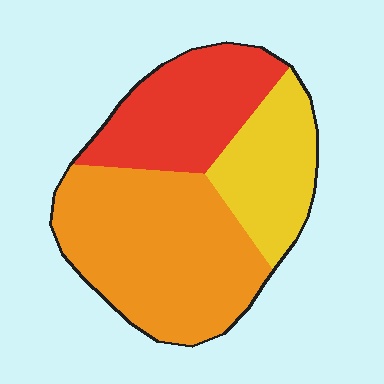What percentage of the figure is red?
Red covers 29% of the figure.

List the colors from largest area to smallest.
From largest to smallest: orange, red, yellow.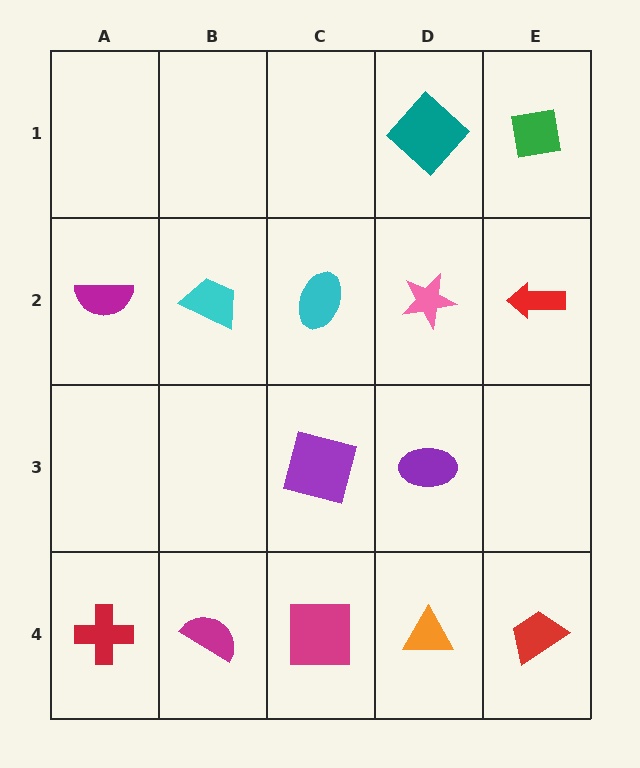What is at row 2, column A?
A magenta semicircle.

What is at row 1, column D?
A teal diamond.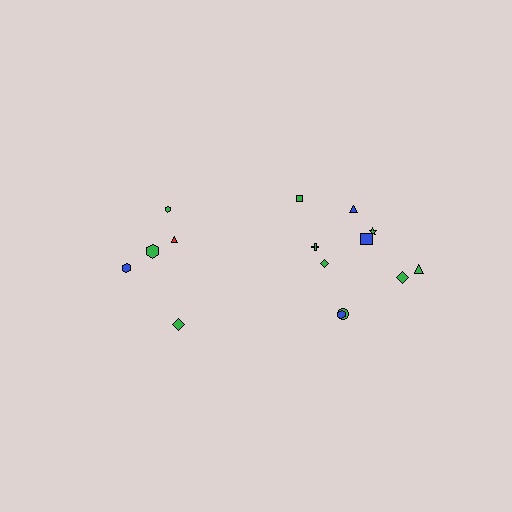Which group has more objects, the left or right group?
The right group.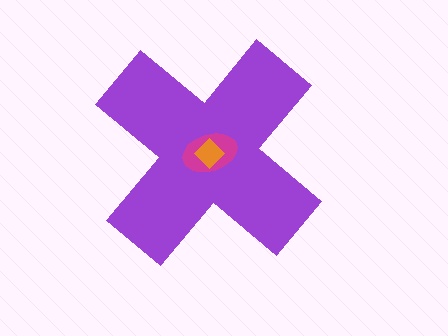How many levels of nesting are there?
3.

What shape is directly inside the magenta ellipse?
The orange diamond.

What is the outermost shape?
The purple cross.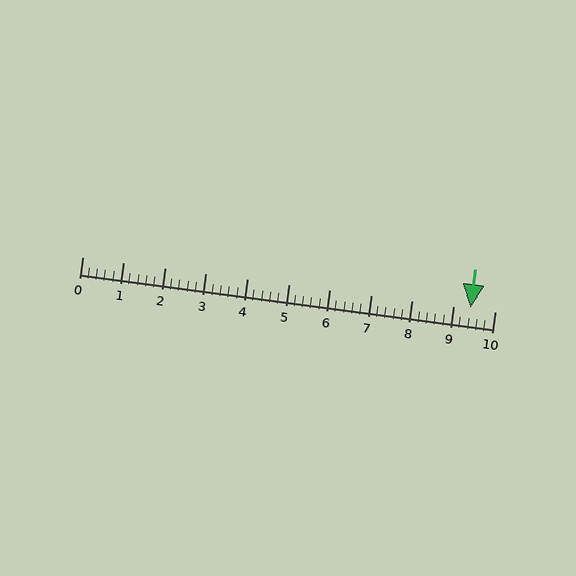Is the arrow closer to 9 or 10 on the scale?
The arrow is closer to 9.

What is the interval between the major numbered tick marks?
The major tick marks are spaced 1 units apart.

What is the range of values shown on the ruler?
The ruler shows values from 0 to 10.